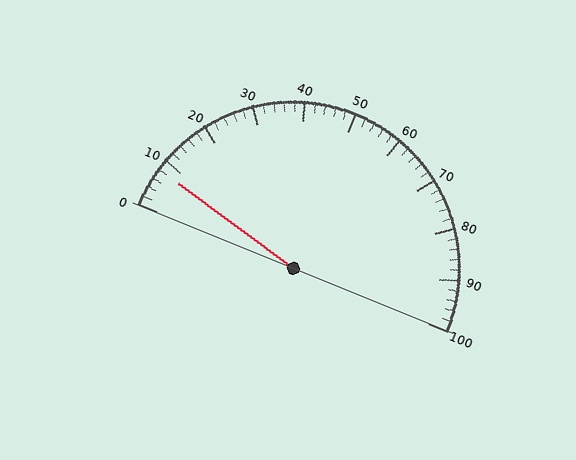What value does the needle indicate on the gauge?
The needle indicates approximately 8.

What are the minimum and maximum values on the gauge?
The gauge ranges from 0 to 100.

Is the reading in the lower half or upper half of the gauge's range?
The reading is in the lower half of the range (0 to 100).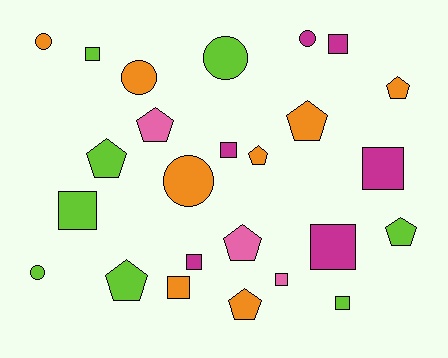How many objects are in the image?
There are 25 objects.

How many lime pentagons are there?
There are 3 lime pentagons.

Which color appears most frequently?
Orange, with 8 objects.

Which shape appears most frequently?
Square, with 10 objects.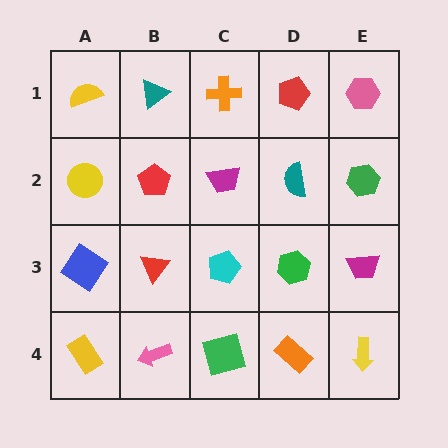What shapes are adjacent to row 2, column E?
A pink hexagon (row 1, column E), a magenta trapezoid (row 3, column E), a teal semicircle (row 2, column D).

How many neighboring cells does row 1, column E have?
2.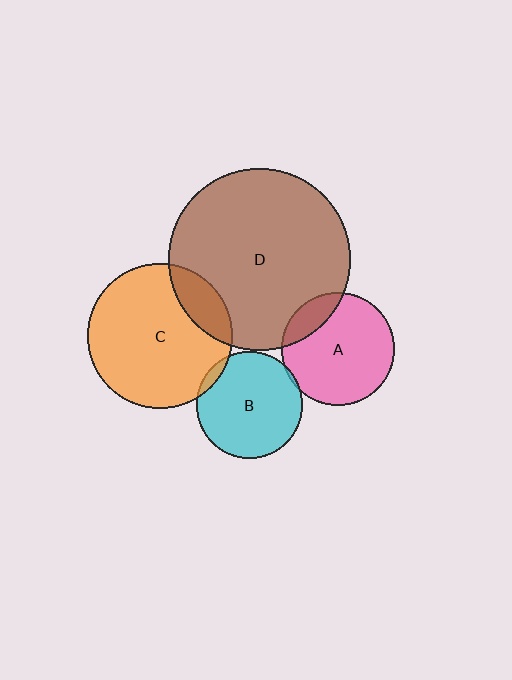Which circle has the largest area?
Circle D (brown).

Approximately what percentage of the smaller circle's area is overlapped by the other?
Approximately 5%.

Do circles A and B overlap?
Yes.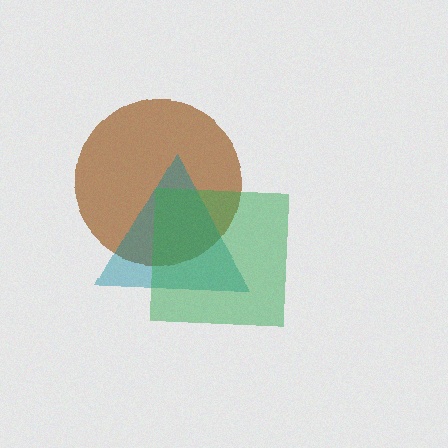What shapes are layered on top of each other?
The layered shapes are: a brown circle, a teal triangle, a green square.